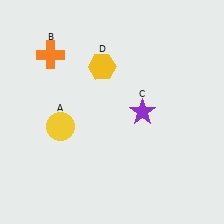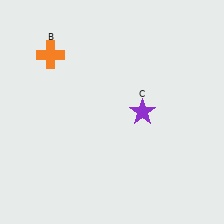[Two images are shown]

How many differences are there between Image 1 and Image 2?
There are 2 differences between the two images.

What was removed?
The yellow hexagon (D), the yellow circle (A) were removed in Image 2.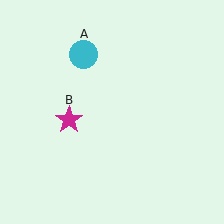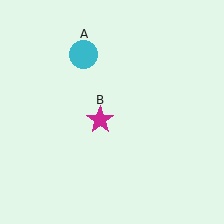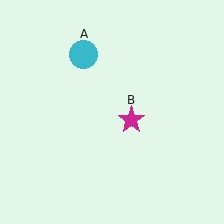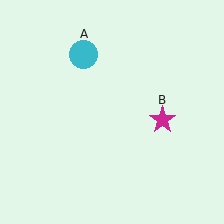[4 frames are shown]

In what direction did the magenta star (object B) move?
The magenta star (object B) moved right.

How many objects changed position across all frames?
1 object changed position: magenta star (object B).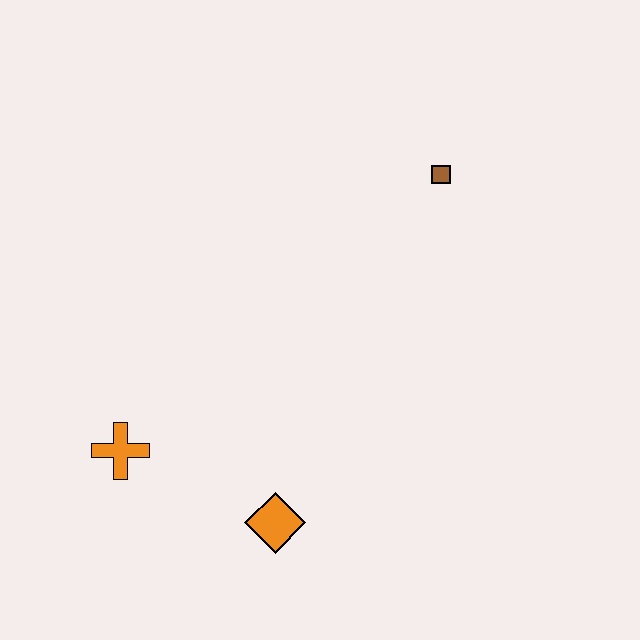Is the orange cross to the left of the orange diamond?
Yes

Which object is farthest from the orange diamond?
The brown square is farthest from the orange diamond.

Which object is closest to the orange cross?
The orange diamond is closest to the orange cross.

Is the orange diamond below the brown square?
Yes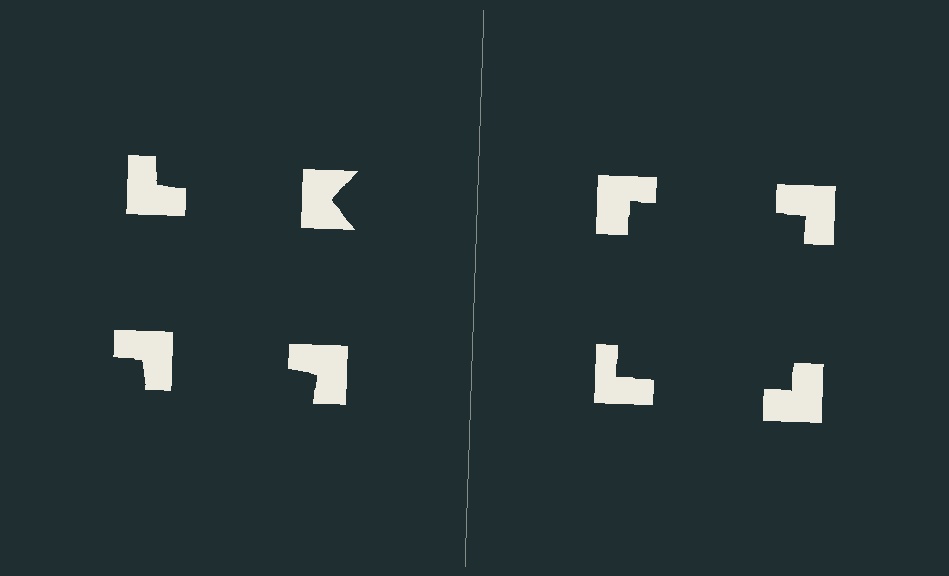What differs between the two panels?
The notched squares are positioned identically on both sides; only the wedge orientations differ. On the right they align to a square; on the left they are misaligned.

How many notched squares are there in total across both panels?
8 — 4 on each side.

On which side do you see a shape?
An illusory square appears on the right side. On the left side the wedge cuts are rotated, so no coherent shape forms.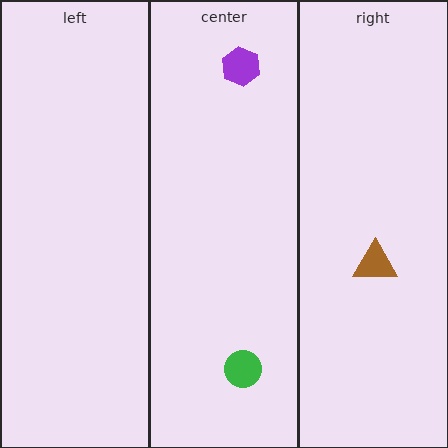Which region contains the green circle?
The center region.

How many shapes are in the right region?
1.